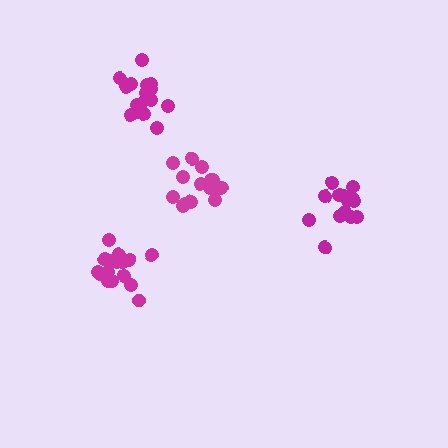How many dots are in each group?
Group 1: 17 dots, Group 2: 17 dots, Group 3: 15 dots, Group 4: 15 dots (64 total).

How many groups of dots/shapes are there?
There are 4 groups.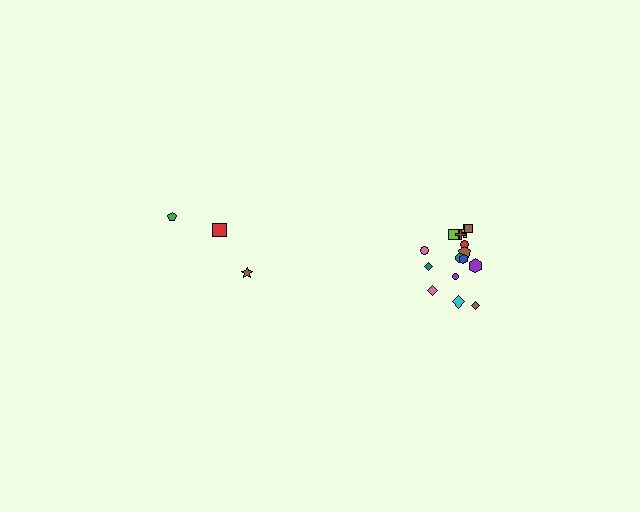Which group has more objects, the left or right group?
The right group.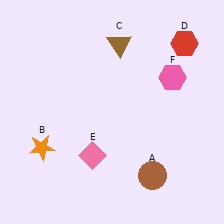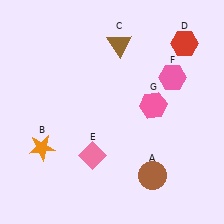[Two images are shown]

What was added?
A pink hexagon (G) was added in Image 2.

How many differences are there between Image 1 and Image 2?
There is 1 difference between the two images.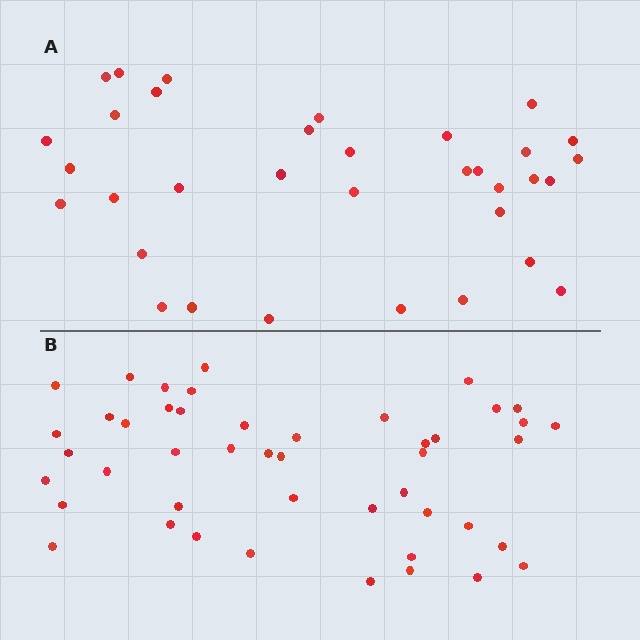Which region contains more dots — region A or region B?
Region B (the bottom region) has more dots.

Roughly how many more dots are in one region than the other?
Region B has roughly 12 or so more dots than region A.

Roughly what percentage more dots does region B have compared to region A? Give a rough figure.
About 35% more.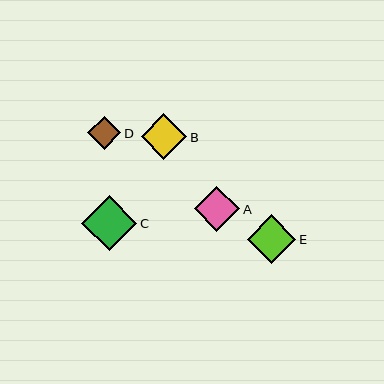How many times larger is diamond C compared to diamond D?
Diamond C is approximately 1.6 times the size of diamond D.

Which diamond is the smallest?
Diamond D is the smallest with a size of approximately 33 pixels.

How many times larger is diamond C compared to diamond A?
Diamond C is approximately 1.2 times the size of diamond A.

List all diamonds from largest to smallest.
From largest to smallest: C, E, A, B, D.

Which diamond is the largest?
Diamond C is the largest with a size of approximately 55 pixels.